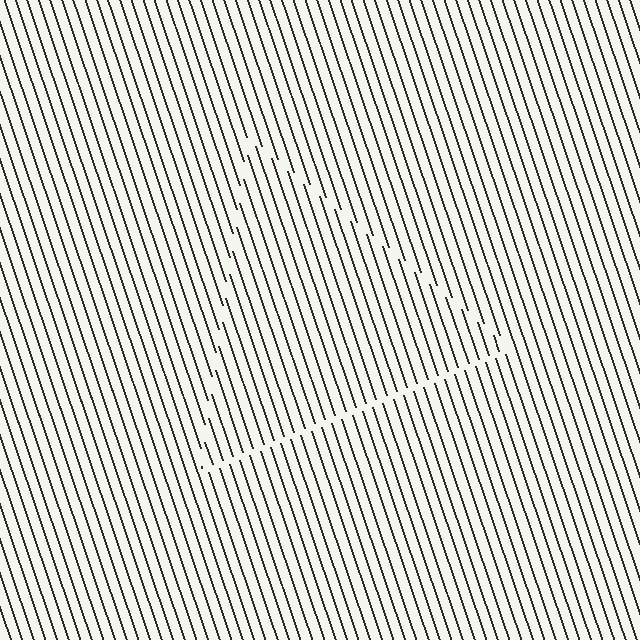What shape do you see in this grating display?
An illusory triangle. The interior of the shape contains the same grating, shifted by half a period — the contour is defined by the phase discontinuity where line-ends from the inner and outer gratings abut.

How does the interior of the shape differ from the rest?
The interior of the shape contains the same grating, shifted by half a period — the contour is defined by the phase discontinuity where line-ends from the inner and outer gratings abut.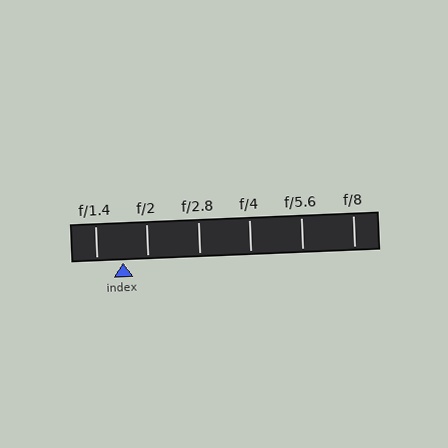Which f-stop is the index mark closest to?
The index mark is closest to f/2.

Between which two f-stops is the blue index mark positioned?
The index mark is between f/1.4 and f/2.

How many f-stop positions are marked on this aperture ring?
There are 6 f-stop positions marked.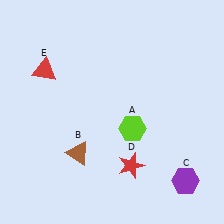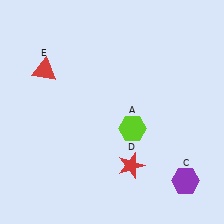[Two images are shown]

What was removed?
The brown triangle (B) was removed in Image 2.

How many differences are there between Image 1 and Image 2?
There is 1 difference between the two images.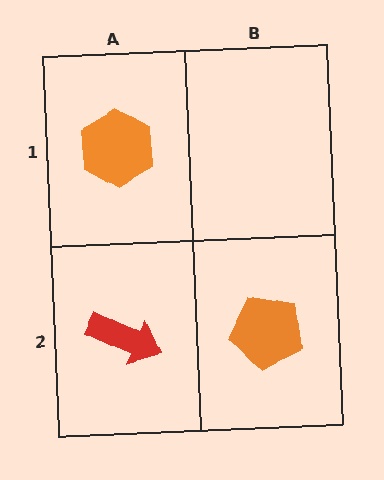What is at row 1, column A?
An orange hexagon.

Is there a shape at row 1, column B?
No, that cell is empty.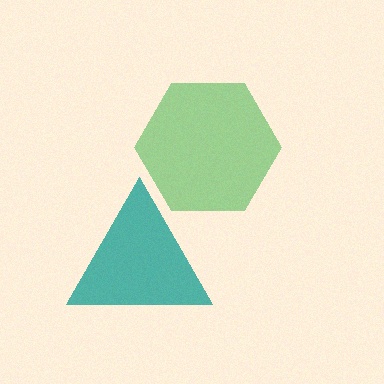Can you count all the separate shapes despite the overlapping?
Yes, there are 2 separate shapes.